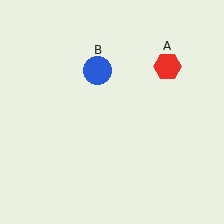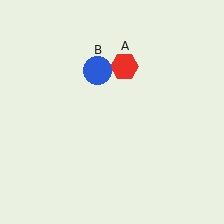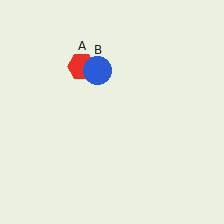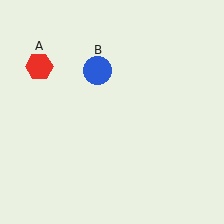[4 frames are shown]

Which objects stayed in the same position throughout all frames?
Blue circle (object B) remained stationary.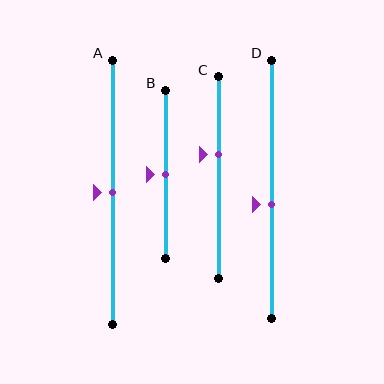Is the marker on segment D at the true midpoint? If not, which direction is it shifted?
No, the marker on segment D is shifted downward by about 6% of the segment length.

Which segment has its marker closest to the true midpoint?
Segment A has its marker closest to the true midpoint.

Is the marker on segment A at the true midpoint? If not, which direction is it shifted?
Yes, the marker on segment A is at the true midpoint.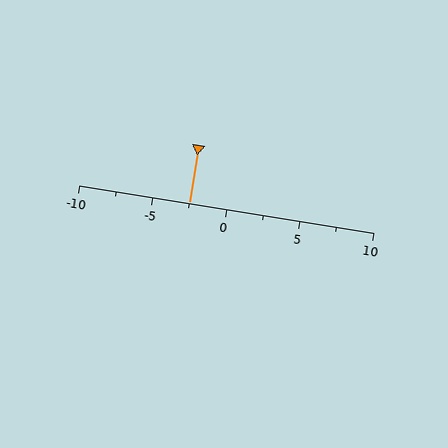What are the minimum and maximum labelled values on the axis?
The axis runs from -10 to 10.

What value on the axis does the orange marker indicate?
The marker indicates approximately -2.5.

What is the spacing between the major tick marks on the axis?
The major ticks are spaced 5 apart.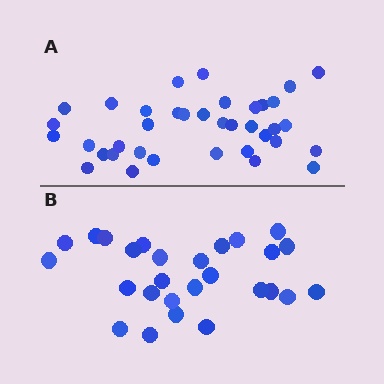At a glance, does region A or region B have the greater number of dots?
Region A (the top region) has more dots.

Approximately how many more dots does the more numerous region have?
Region A has roughly 10 or so more dots than region B.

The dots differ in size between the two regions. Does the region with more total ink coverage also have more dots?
No. Region B has more total ink coverage because its dots are larger, but region A actually contains more individual dots. Total area can be misleading — the number of items is what matters here.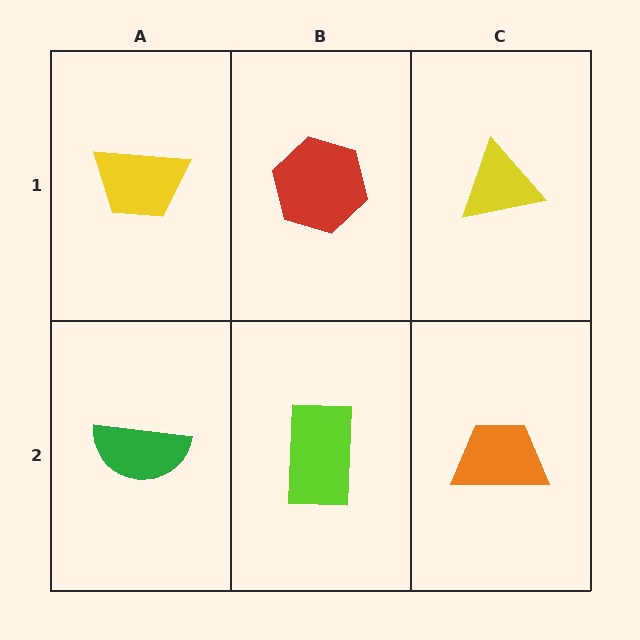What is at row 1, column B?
A red hexagon.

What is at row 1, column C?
A yellow triangle.